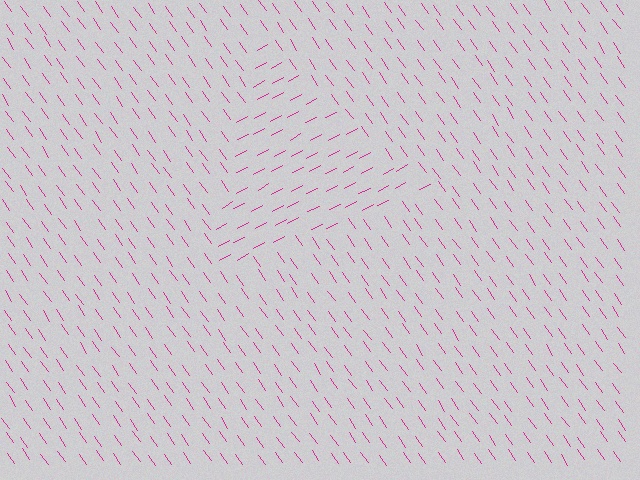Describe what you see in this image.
The image is filled with small magenta line segments. A triangle region in the image has lines oriented differently from the surrounding lines, creating a visible texture boundary.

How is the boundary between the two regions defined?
The boundary is defined purely by a change in line orientation (approximately 83 degrees difference). All lines are the same color and thickness.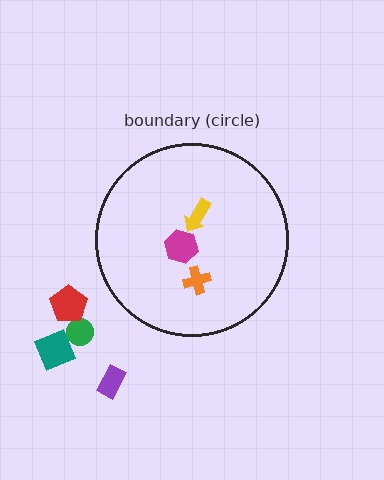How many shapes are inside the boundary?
3 inside, 4 outside.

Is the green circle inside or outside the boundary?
Outside.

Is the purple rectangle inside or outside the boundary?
Outside.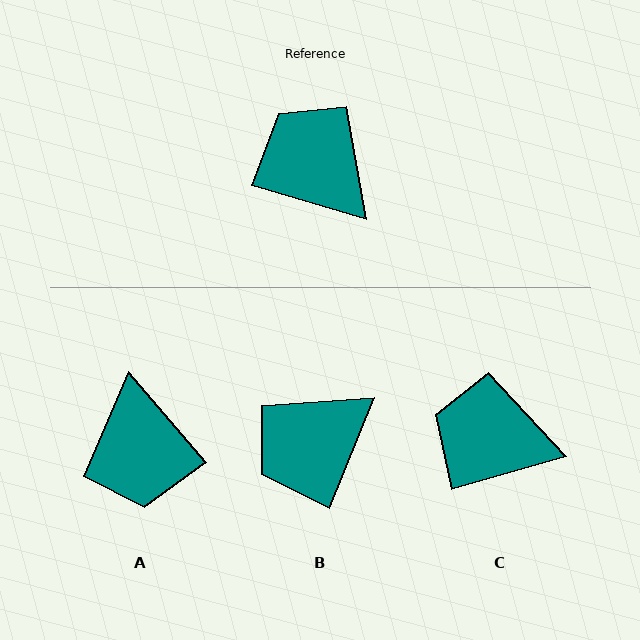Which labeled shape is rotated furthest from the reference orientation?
A, about 147 degrees away.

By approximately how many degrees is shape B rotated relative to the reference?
Approximately 84 degrees counter-clockwise.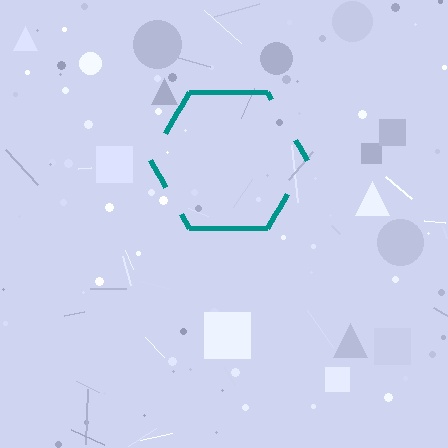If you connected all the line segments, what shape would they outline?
They would outline a hexagon.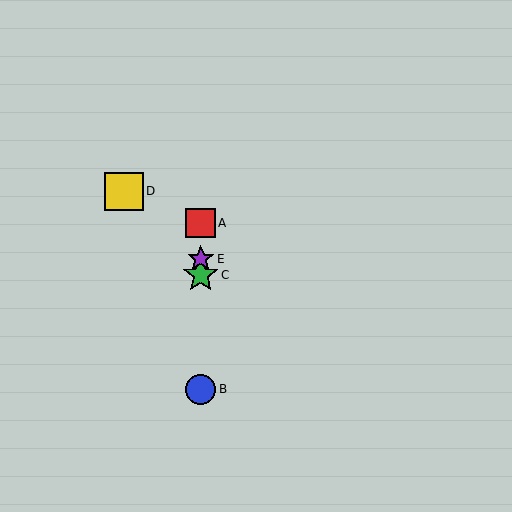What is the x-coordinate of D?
Object D is at x≈124.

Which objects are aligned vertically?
Objects A, B, C, E are aligned vertically.